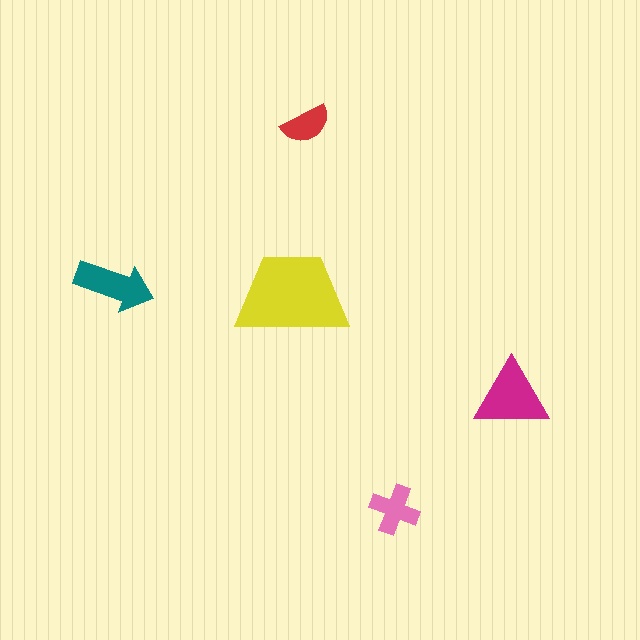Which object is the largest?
The yellow trapezoid.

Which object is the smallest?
The red semicircle.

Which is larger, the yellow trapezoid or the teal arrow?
The yellow trapezoid.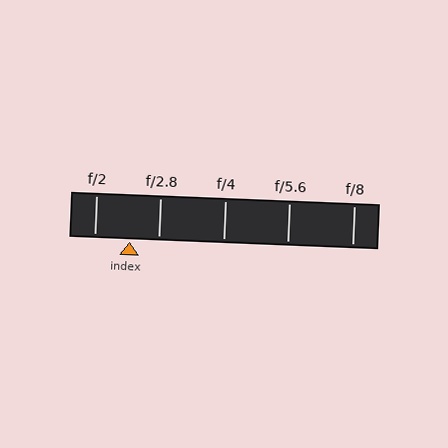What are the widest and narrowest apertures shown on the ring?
The widest aperture shown is f/2 and the narrowest is f/8.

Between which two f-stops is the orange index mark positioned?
The index mark is between f/2 and f/2.8.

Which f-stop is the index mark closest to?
The index mark is closest to f/2.8.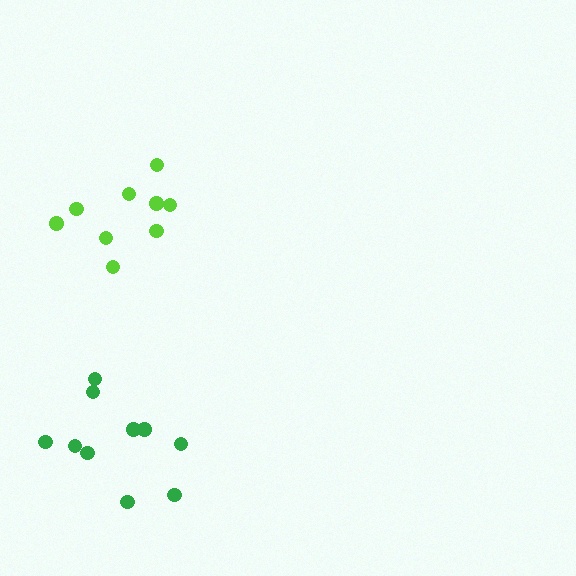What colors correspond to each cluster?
The clusters are colored: lime, green.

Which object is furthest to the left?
The green cluster is leftmost.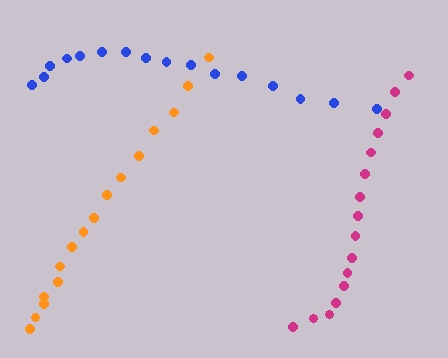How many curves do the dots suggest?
There are 3 distinct paths.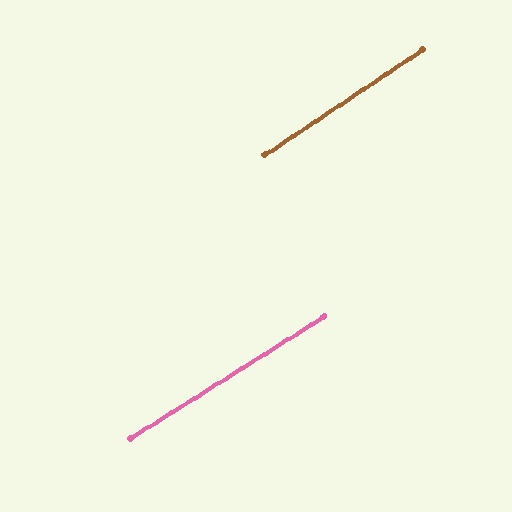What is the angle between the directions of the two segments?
Approximately 2 degrees.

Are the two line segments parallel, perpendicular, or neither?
Parallel — their directions differ by only 2.0°.